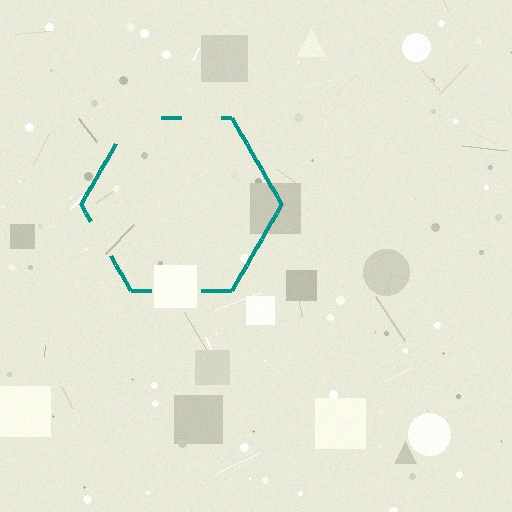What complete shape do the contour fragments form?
The contour fragments form a hexagon.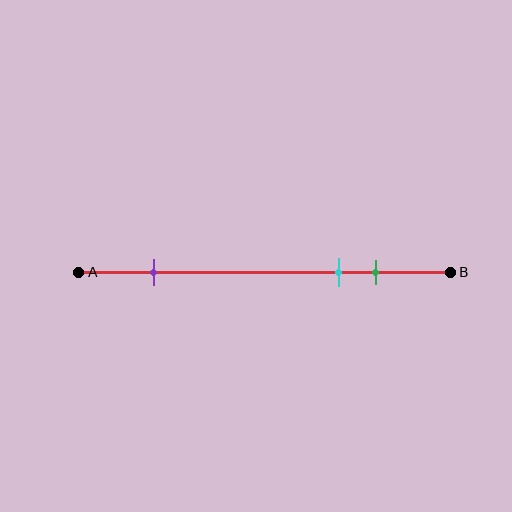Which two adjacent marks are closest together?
The cyan and green marks are the closest adjacent pair.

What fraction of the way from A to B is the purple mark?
The purple mark is approximately 20% (0.2) of the way from A to B.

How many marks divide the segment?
There are 3 marks dividing the segment.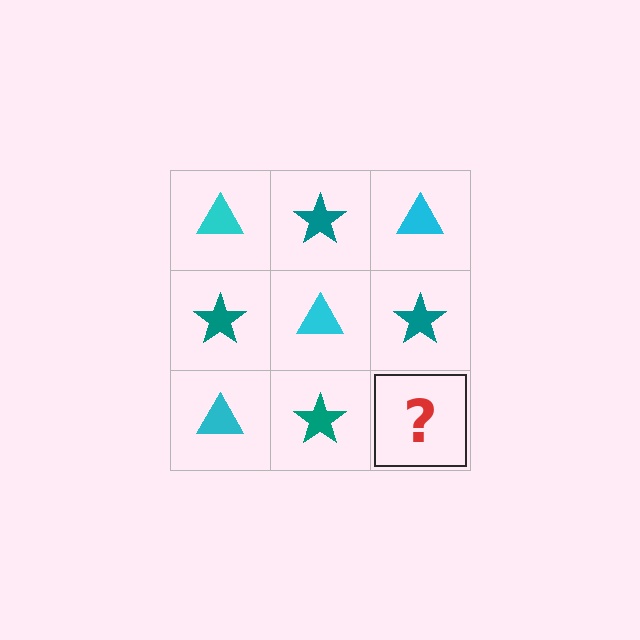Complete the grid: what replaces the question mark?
The question mark should be replaced with a cyan triangle.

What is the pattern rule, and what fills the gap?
The rule is that it alternates cyan triangle and teal star in a checkerboard pattern. The gap should be filled with a cyan triangle.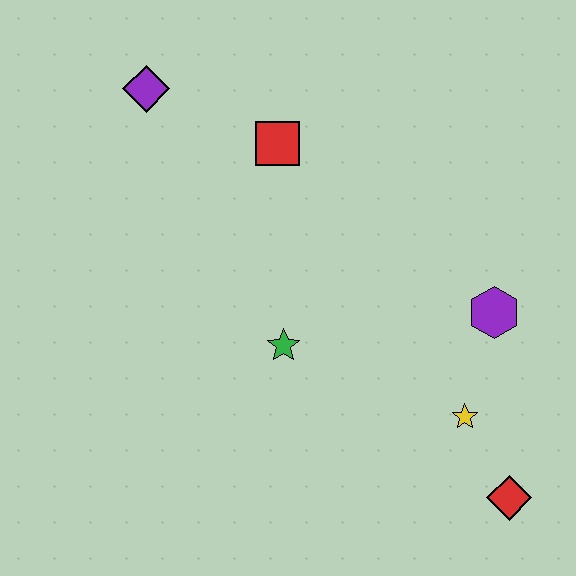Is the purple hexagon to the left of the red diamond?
Yes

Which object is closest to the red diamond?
The yellow star is closest to the red diamond.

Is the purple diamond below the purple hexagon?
No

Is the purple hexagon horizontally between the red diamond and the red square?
Yes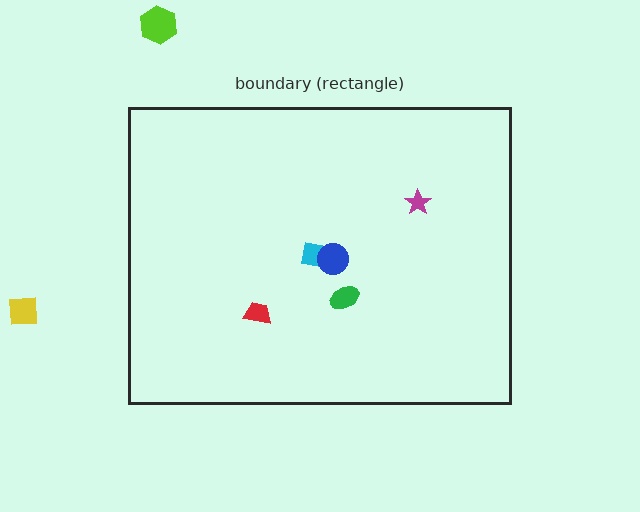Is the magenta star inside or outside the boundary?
Inside.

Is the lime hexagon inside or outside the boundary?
Outside.